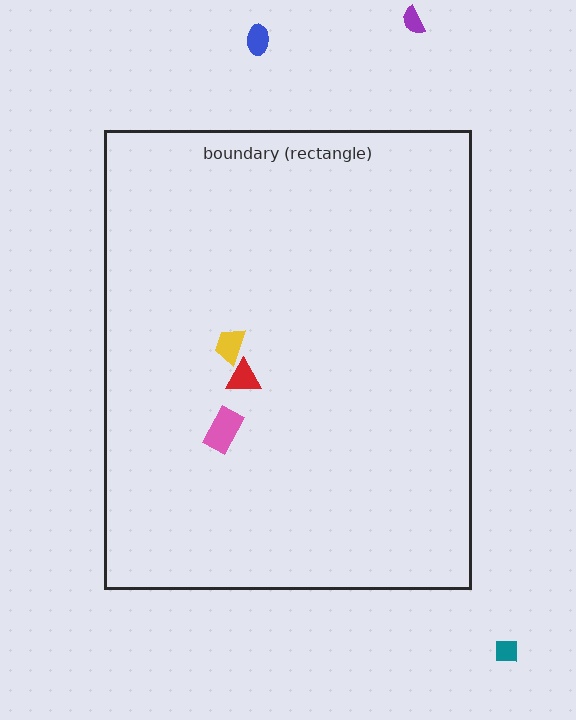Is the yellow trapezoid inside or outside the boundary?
Inside.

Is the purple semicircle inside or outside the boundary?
Outside.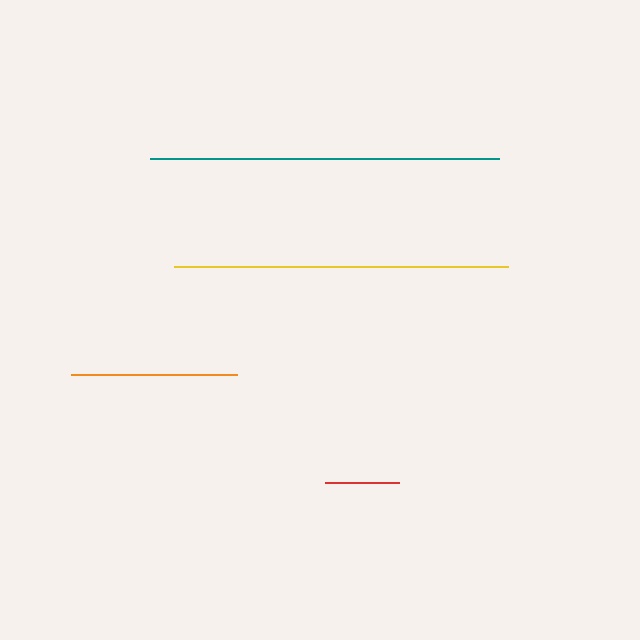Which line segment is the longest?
The teal line is the longest at approximately 349 pixels.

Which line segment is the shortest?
The red line is the shortest at approximately 74 pixels.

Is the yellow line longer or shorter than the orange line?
The yellow line is longer than the orange line.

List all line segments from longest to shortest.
From longest to shortest: teal, yellow, orange, red.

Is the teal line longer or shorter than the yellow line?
The teal line is longer than the yellow line.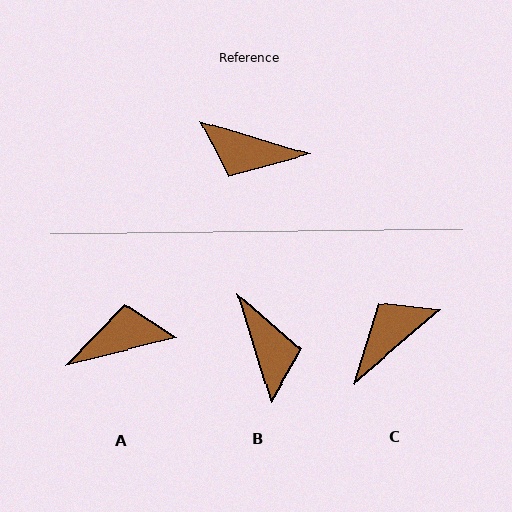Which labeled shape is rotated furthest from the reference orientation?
A, about 149 degrees away.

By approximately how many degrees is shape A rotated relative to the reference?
Approximately 149 degrees clockwise.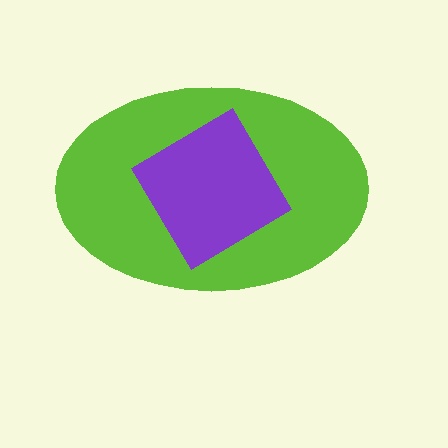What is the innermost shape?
The purple diamond.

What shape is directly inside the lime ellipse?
The purple diamond.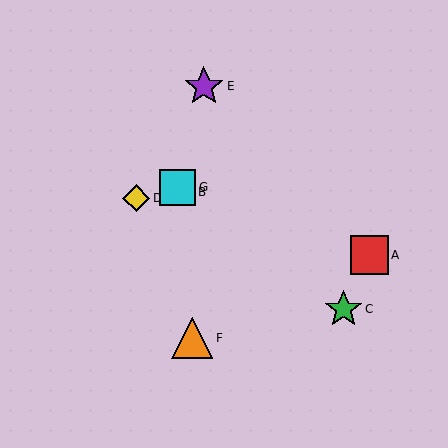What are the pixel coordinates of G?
Object G is at (178, 187).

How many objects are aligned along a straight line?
3 objects (B, C, G) are aligned along a straight line.